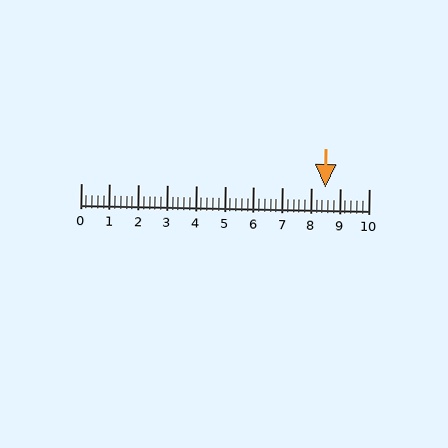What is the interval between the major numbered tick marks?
The major tick marks are spaced 1 units apart.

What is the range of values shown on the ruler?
The ruler shows values from 0 to 10.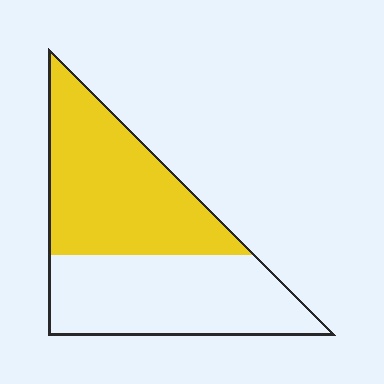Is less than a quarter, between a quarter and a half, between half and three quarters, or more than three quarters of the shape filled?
Between half and three quarters.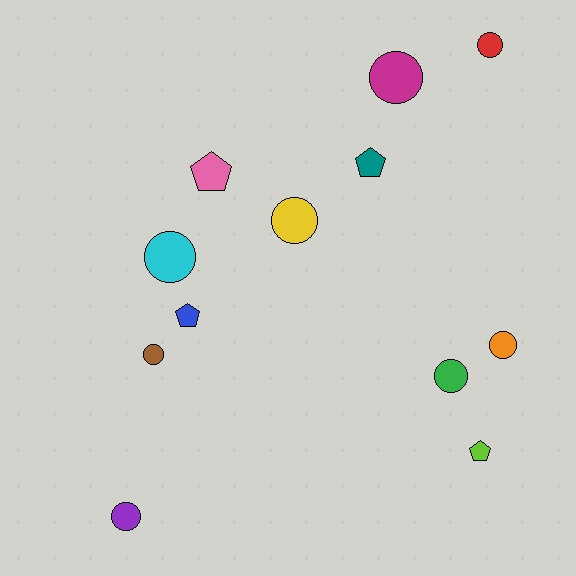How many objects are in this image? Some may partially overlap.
There are 12 objects.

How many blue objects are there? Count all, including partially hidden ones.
There is 1 blue object.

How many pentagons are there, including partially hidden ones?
There are 4 pentagons.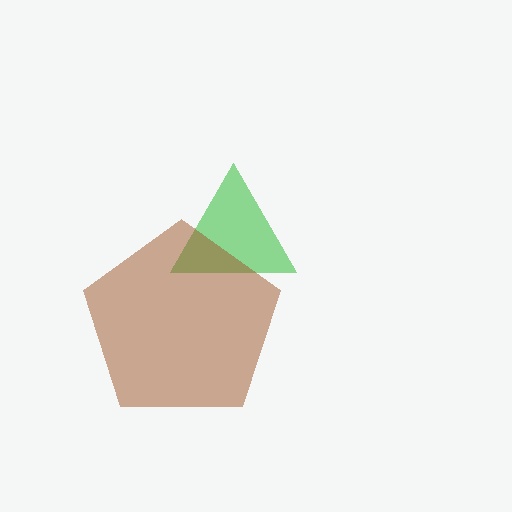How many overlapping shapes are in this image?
There are 2 overlapping shapes in the image.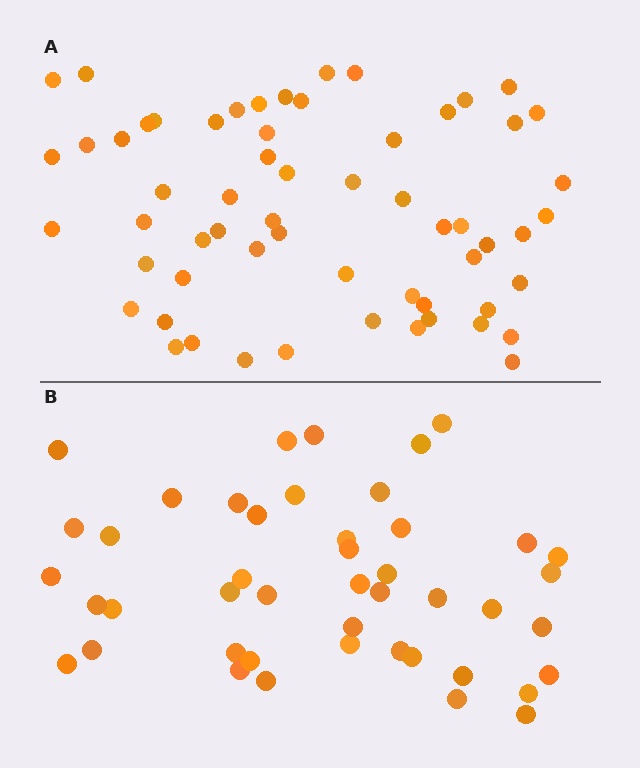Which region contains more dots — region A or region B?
Region A (the top region) has more dots.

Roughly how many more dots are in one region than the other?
Region A has approximately 15 more dots than region B.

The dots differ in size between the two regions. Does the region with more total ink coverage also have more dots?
No. Region B has more total ink coverage because its dots are larger, but region A actually contains more individual dots. Total area can be misleading — the number of items is what matters here.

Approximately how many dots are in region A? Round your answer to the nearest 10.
About 60 dots.